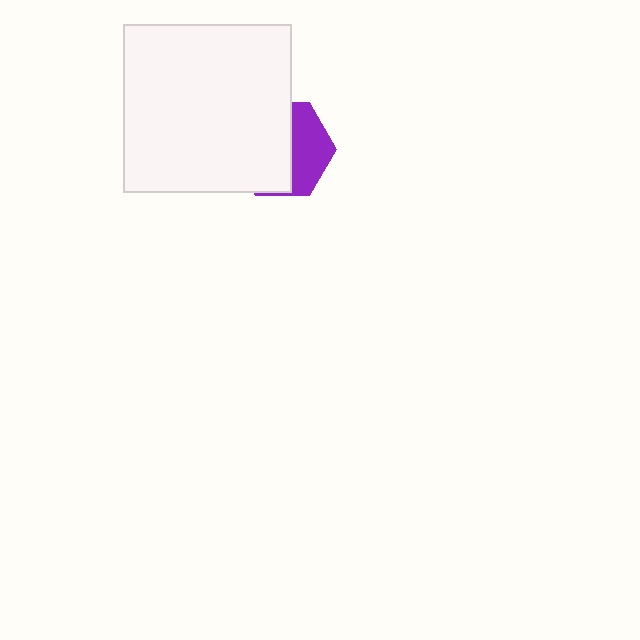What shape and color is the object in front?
The object in front is a white square.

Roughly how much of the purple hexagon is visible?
A small part of it is visible (roughly 40%).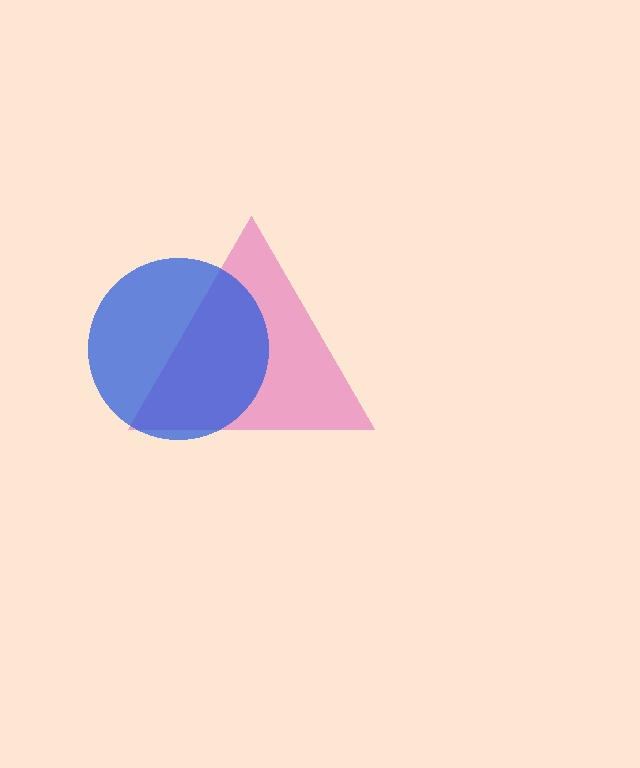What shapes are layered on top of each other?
The layered shapes are: a pink triangle, a blue circle.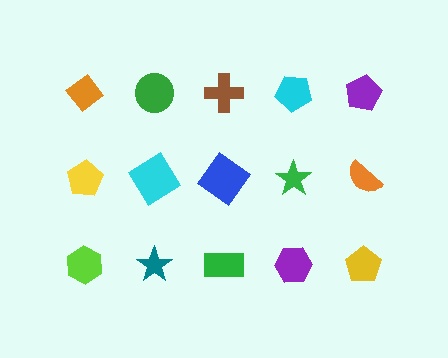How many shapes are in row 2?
5 shapes.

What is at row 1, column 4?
A cyan pentagon.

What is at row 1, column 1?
An orange diamond.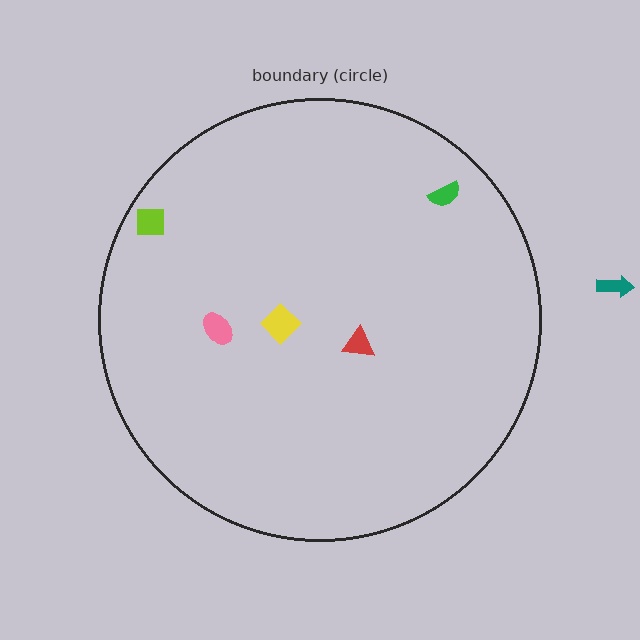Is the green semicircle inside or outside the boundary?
Inside.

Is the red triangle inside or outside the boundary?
Inside.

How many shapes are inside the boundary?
5 inside, 1 outside.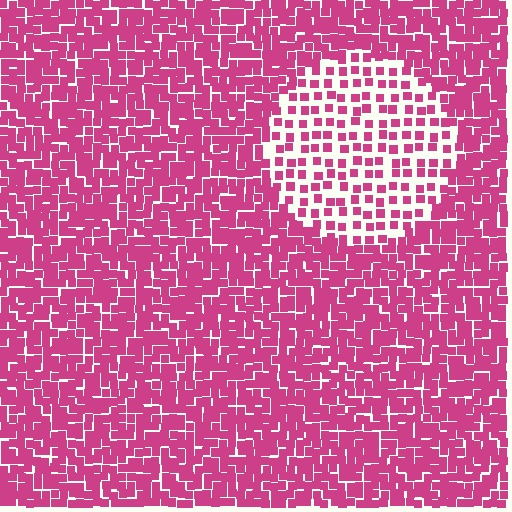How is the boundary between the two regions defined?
The boundary is defined by a change in element density (approximately 2.3x ratio). All elements are the same color, size, and shape.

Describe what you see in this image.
The image contains small magenta elements arranged at two different densities. A circle-shaped region is visible where the elements are less densely packed than the surrounding area.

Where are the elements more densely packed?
The elements are more densely packed outside the circle boundary.